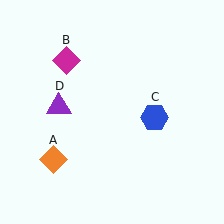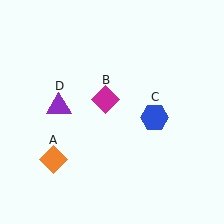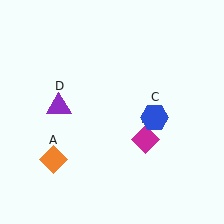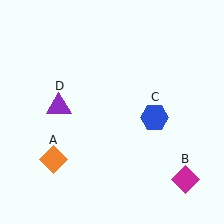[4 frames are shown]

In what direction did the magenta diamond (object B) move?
The magenta diamond (object B) moved down and to the right.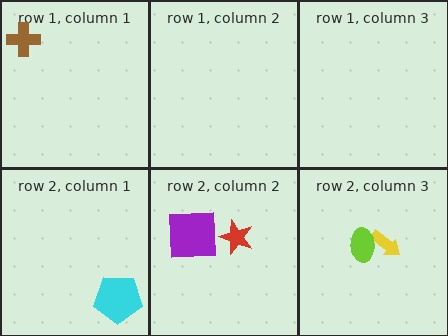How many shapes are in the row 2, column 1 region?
1.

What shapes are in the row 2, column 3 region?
The yellow arrow, the lime ellipse.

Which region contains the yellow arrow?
The row 2, column 3 region.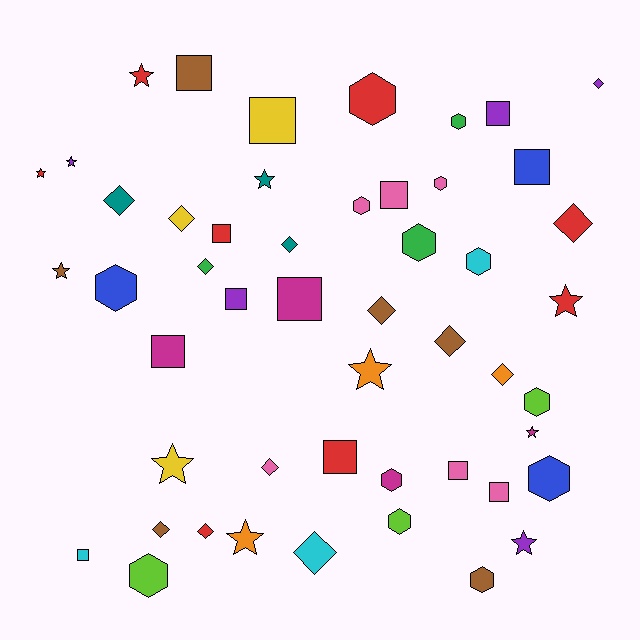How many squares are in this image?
There are 13 squares.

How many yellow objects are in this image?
There are 3 yellow objects.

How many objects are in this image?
There are 50 objects.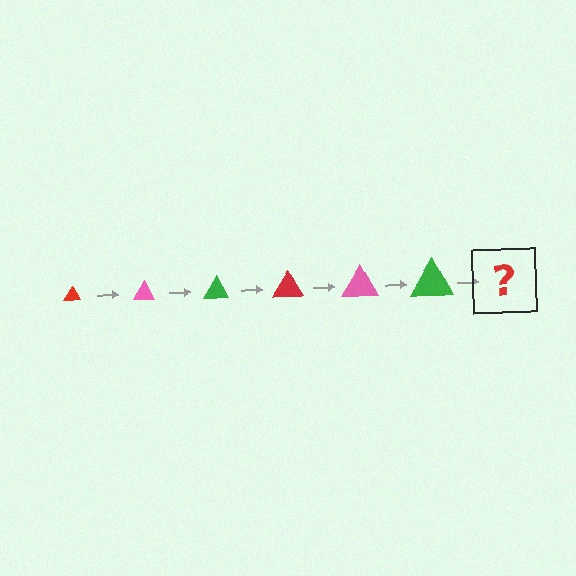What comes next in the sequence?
The next element should be a red triangle, larger than the previous one.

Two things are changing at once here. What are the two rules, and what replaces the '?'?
The two rules are that the triangle grows larger each step and the color cycles through red, pink, and green. The '?' should be a red triangle, larger than the previous one.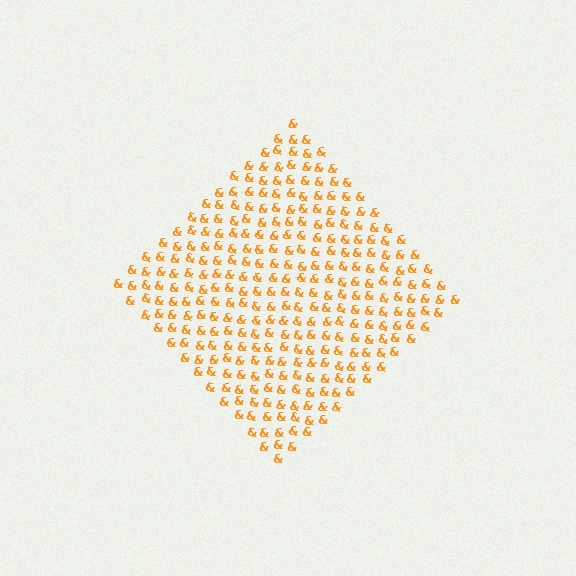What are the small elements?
The small elements are ampersands.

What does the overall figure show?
The overall figure shows a diamond.